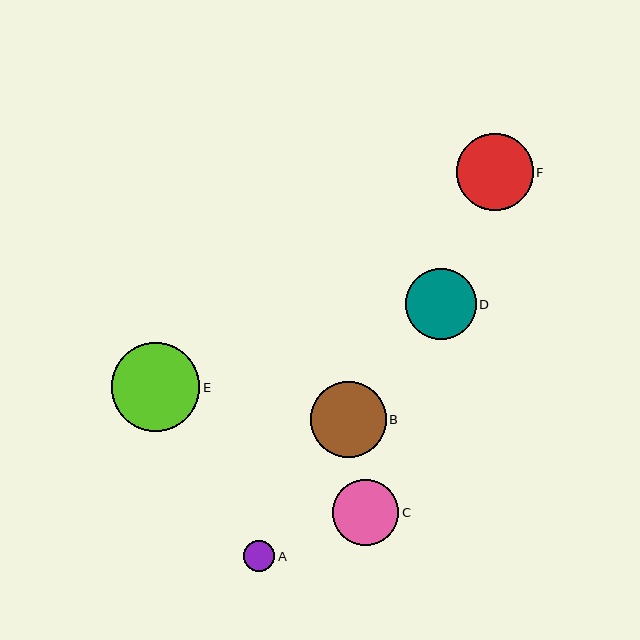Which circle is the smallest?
Circle A is the smallest with a size of approximately 31 pixels.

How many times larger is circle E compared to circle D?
Circle E is approximately 1.2 times the size of circle D.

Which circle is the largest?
Circle E is the largest with a size of approximately 88 pixels.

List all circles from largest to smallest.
From largest to smallest: E, F, B, D, C, A.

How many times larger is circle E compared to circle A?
Circle E is approximately 2.9 times the size of circle A.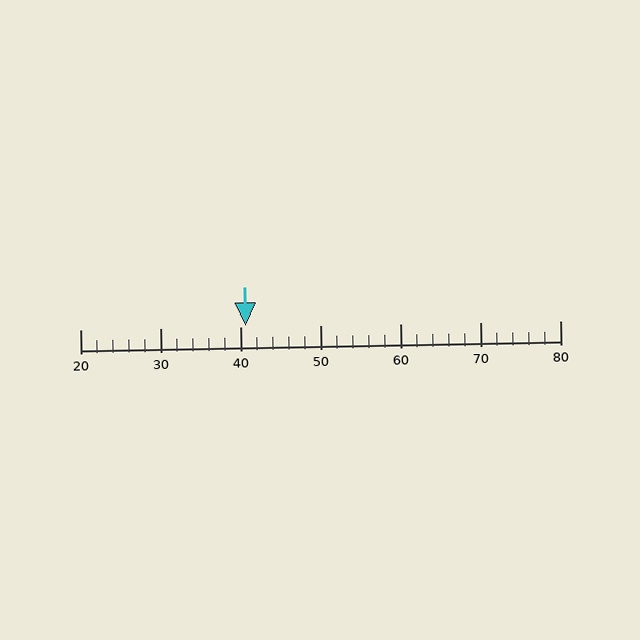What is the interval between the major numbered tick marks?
The major tick marks are spaced 10 units apart.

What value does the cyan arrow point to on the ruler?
The cyan arrow points to approximately 41.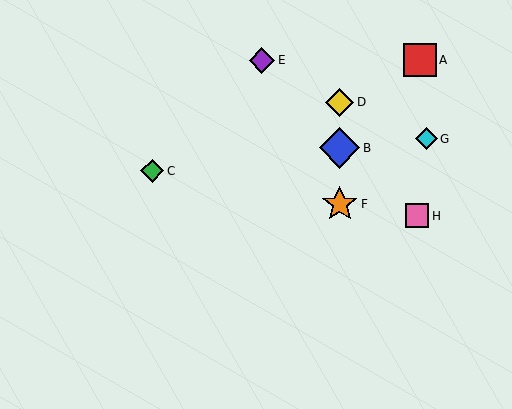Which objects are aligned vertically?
Objects B, D, F are aligned vertically.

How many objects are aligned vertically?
3 objects (B, D, F) are aligned vertically.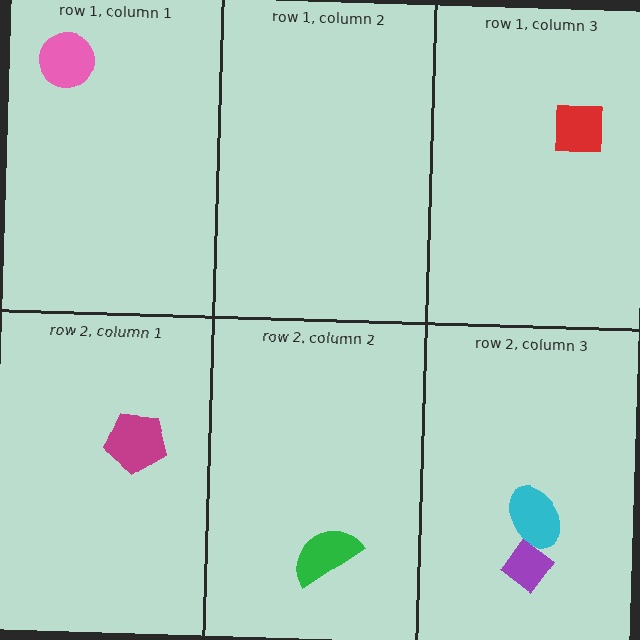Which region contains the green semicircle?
The row 2, column 2 region.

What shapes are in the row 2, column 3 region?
The purple diamond, the cyan ellipse.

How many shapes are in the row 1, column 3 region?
1.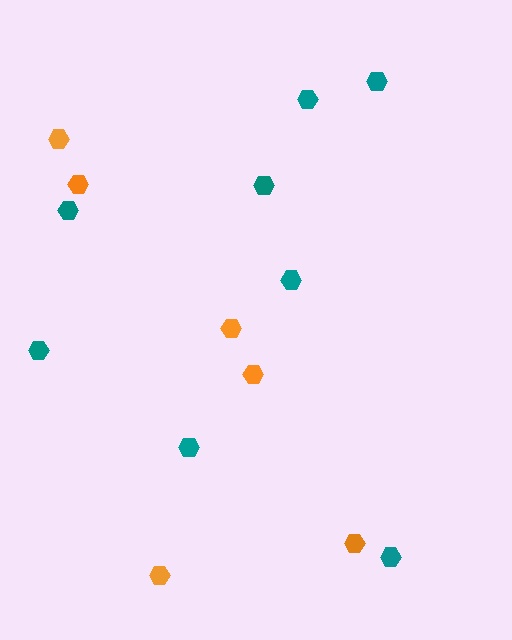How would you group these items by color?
There are 2 groups: one group of teal hexagons (8) and one group of orange hexagons (6).